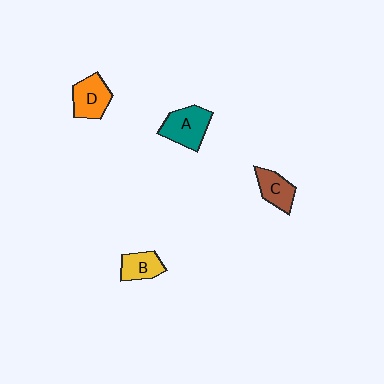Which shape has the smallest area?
Shape B (yellow).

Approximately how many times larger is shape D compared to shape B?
Approximately 1.3 times.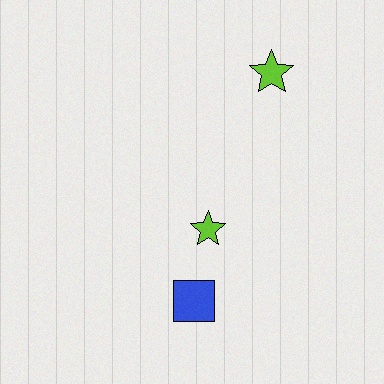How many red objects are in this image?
There are no red objects.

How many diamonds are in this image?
There are no diamonds.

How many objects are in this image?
There are 3 objects.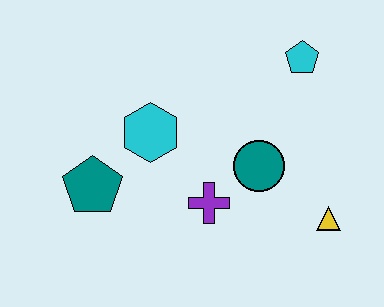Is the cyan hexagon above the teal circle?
Yes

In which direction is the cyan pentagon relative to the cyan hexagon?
The cyan pentagon is to the right of the cyan hexagon.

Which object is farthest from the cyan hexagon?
The yellow triangle is farthest from the cyan hexagon.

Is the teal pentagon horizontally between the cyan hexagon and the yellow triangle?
No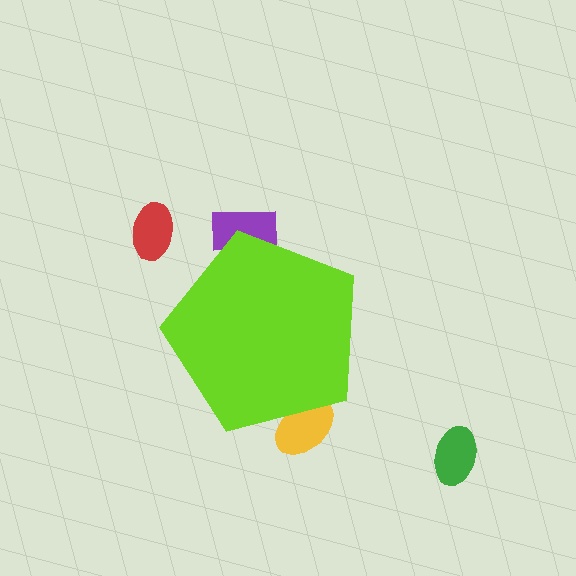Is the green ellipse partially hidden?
No, the green ellipse is fully visible.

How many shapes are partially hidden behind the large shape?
2 shapes are partially hidden.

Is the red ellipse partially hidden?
No, the red ellipse is fully visible.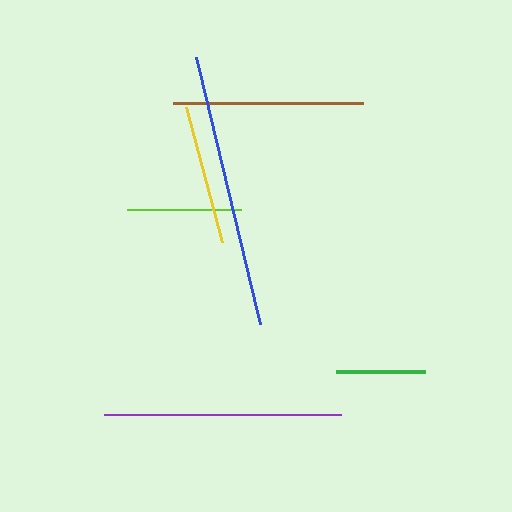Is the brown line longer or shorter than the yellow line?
The brown line is longer than the yellow line.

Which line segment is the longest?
The blue line is the longest at approximately 274 pixels.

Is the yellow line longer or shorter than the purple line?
The purple line is longer than the yellow line.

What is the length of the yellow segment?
The yellow segment is approximately 140 pixels long.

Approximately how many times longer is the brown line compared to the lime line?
The brown line is approximately 1.7 times the length of the lime line.